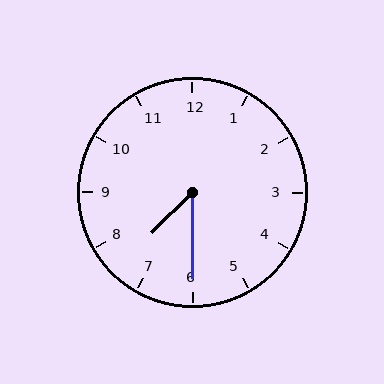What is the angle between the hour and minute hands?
Approximately 45 degrees.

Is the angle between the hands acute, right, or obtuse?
It is acute.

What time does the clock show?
7:30.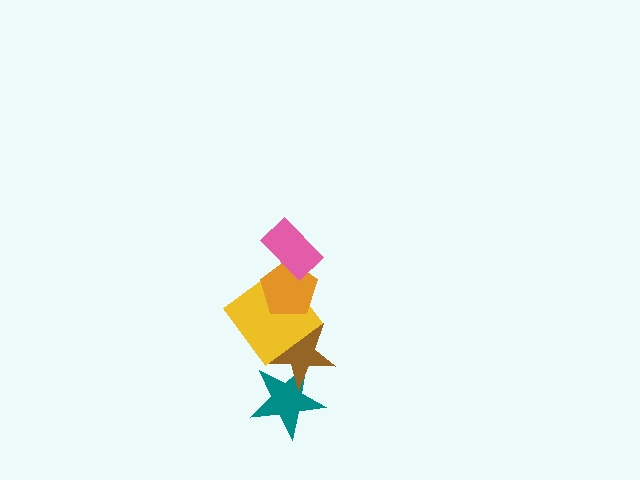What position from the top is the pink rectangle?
The pink rectangle is 1st from the top.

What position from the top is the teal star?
The teal star is 5th from the top.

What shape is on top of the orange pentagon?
The pink rectangle is on top of the orange pentagon.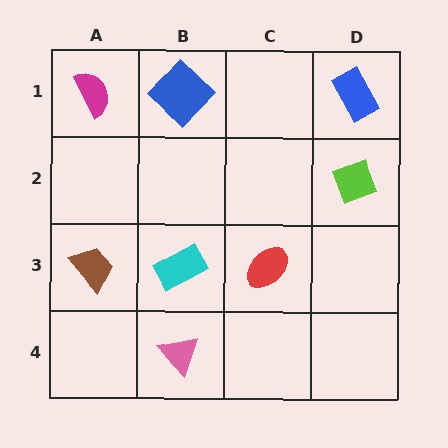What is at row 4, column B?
A pink triangle.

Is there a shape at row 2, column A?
No, that cell is empty.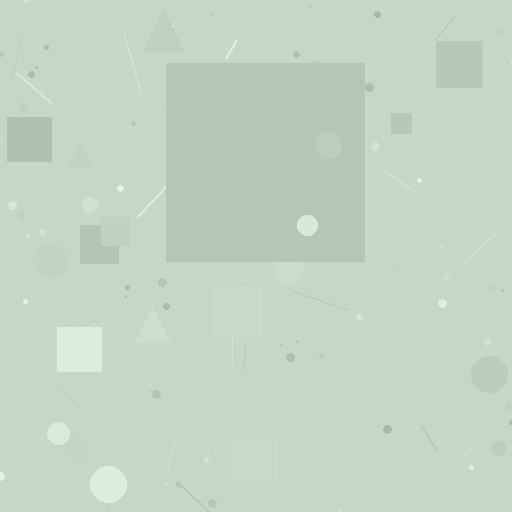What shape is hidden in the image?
A square is hidden in the image.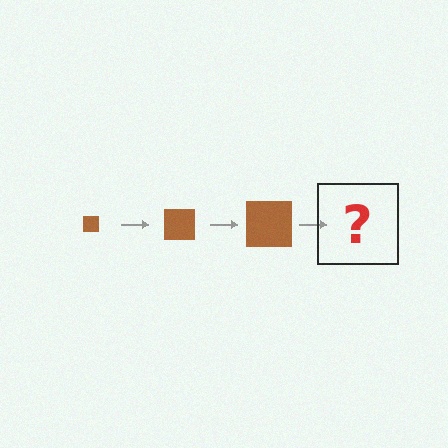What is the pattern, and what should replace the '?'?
The pattern is that the square gets progressively larger each step. The '?' should be a brown square, larger than the previous one.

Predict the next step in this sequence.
The next step is a brown square, larger than the previous one.